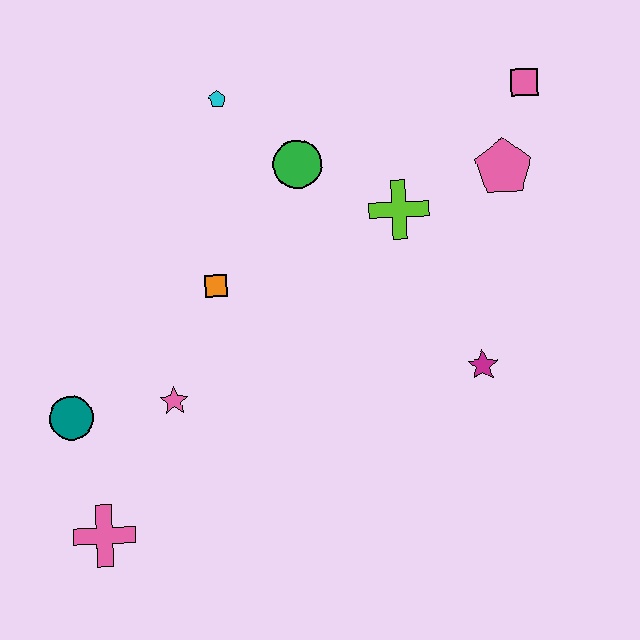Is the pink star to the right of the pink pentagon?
No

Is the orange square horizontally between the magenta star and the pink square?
No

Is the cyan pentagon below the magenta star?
No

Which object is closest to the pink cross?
The teal circle is closest to the pink cross.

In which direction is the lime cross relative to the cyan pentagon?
The lime cross is to the right of the cyan pentagon.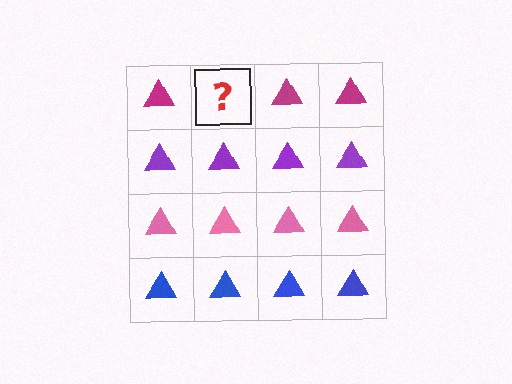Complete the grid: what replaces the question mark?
The question mark should be replaced with a magenta triangle.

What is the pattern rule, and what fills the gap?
The rule is that each row has a consistent color. The gap should be filled with a magenta triangle.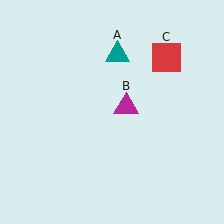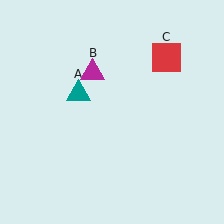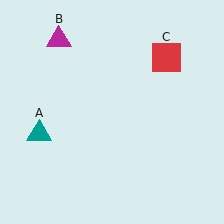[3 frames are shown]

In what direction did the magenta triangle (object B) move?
The magenta triangle (object B) moved up and to the left.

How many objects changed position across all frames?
2 objects changed position: teal triangle (object A), magenta triangle (object B).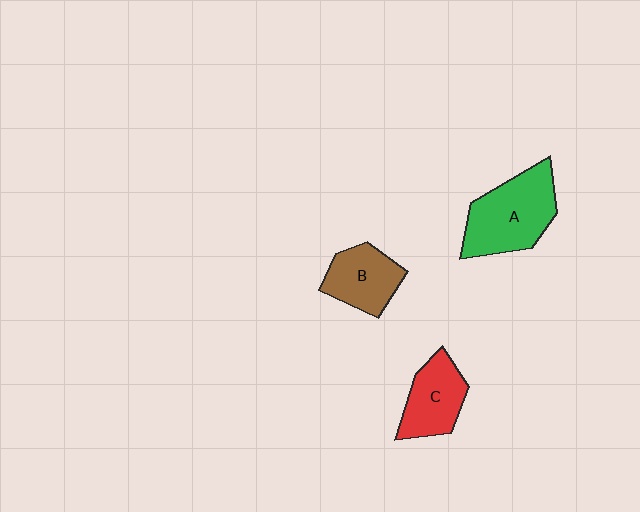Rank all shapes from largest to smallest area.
From largest to smallest: A (green), C (red), B (brown).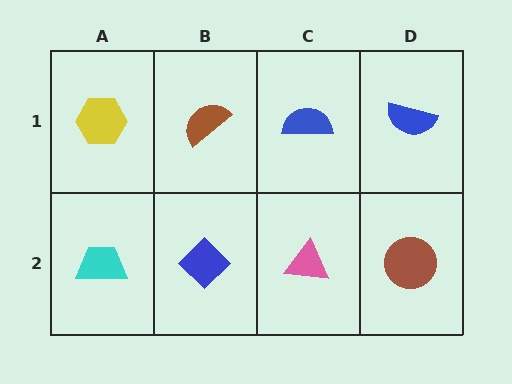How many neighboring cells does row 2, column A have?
2.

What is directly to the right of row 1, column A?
A brown semicircle.